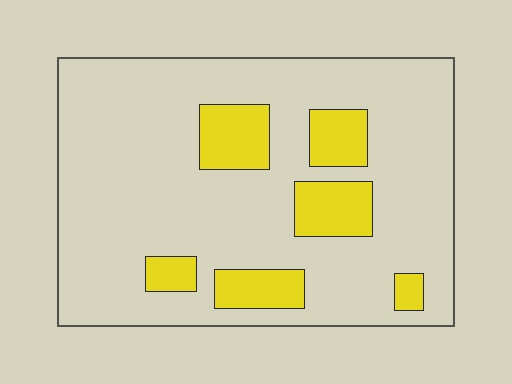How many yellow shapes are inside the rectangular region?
6.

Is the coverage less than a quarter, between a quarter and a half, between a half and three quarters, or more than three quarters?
Less than a quarter.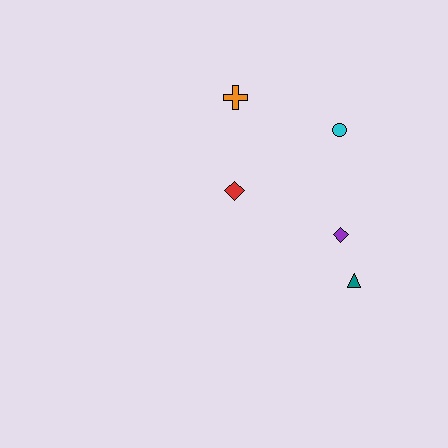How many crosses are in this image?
There is 1 cross.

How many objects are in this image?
There are 5 objects.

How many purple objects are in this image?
There is 1 purple object.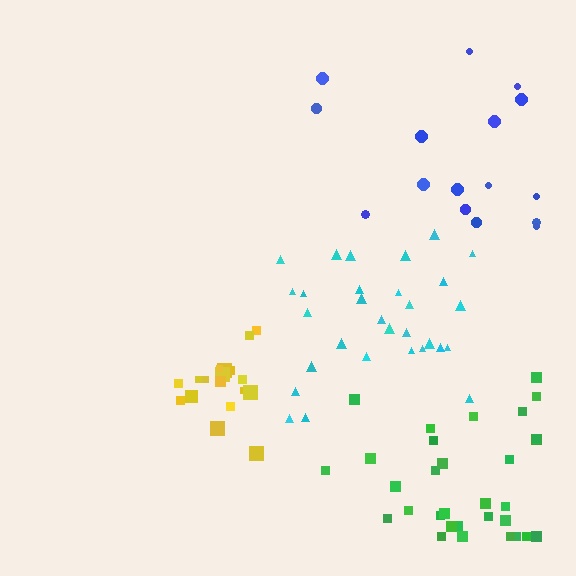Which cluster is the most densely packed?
Yellow.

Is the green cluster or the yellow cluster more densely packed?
Yellow.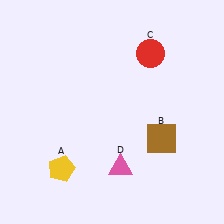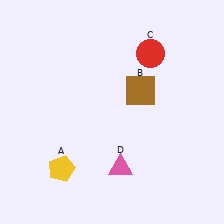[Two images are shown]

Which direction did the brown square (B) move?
The brown square (B) moved up.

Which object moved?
The brown square (B) moved up.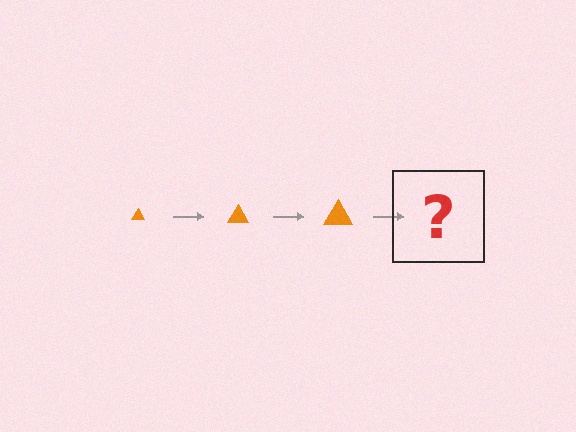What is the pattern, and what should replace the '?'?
The pattern is that the triangle gets progressively larger each step. The '?' should be an orange triangle, larger than the previous one.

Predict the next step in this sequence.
The next step is an orange triangle, larger than the previous one.